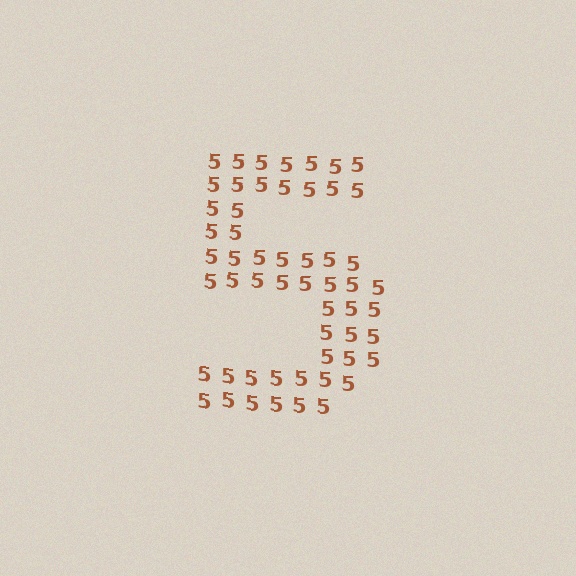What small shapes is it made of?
It is made of small digit 5's.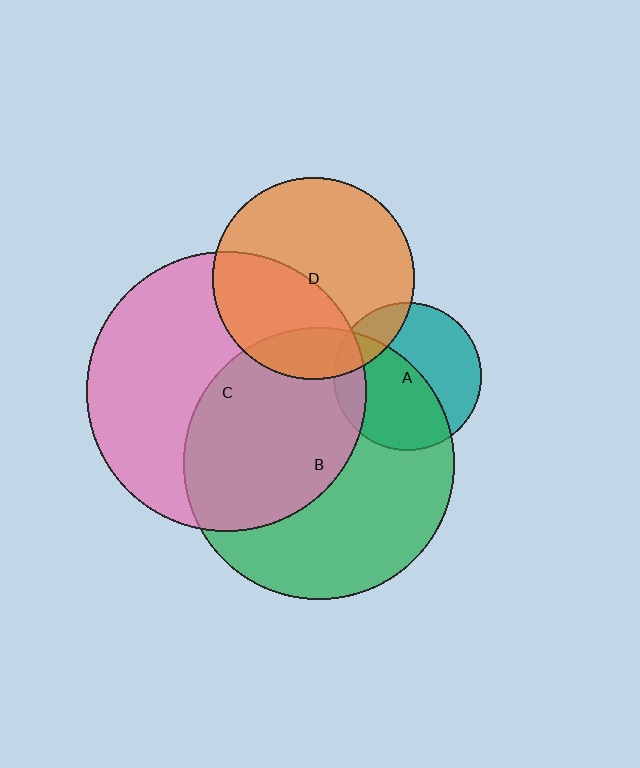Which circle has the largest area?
Circle C (pink).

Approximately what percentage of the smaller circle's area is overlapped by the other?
Approximately 55%.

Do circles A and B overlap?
Yes.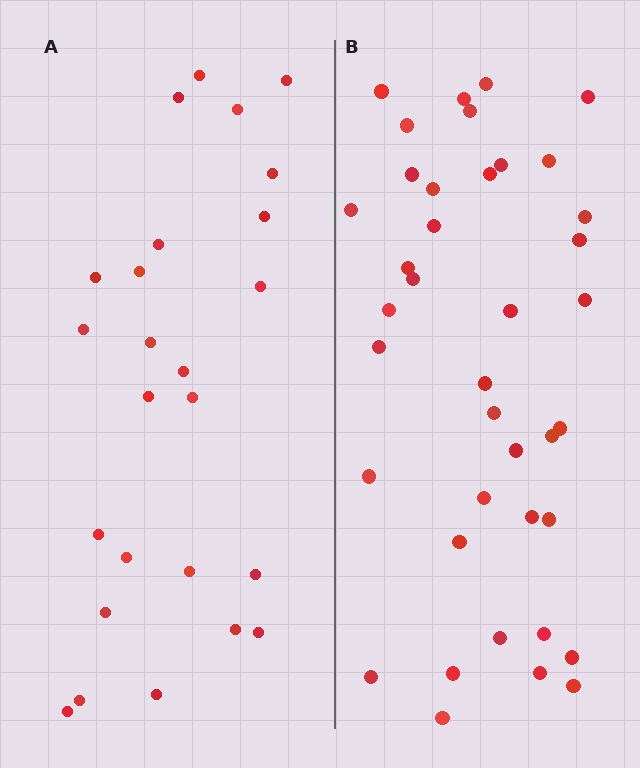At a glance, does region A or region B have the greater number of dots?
Region B (the right region) has more dots.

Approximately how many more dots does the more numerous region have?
Region B has approximately 15 more dots than region A.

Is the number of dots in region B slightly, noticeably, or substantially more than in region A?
Region B has substantially more. The ratio is roughly 1.6 to 1.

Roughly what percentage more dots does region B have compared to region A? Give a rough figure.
About 55% more.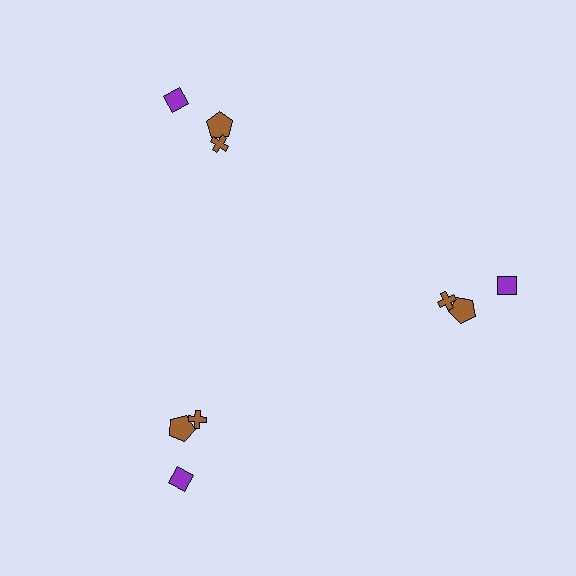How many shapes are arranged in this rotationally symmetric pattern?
There are 9 shapes, arranged in 3 groups of 3.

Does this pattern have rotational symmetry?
Yes, this pattern has 3-fold rotational symmetry. It looks the same after rotating 120 degrees around the center.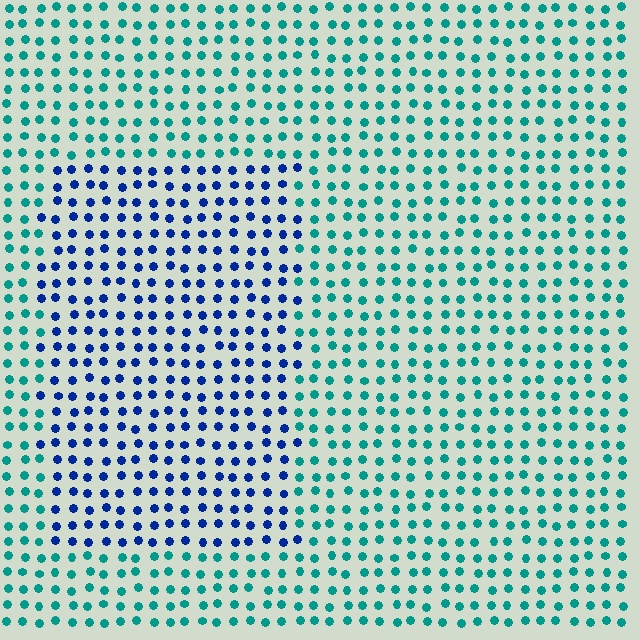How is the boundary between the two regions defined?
The boundary is defined purely by a slight shift in hue (about 51 degrees). Spacing, size, and orientation are identical on both sides.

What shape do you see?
I see a rectangle.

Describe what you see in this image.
The image is filled with small teal elements in a uniform arrangement. A rectangle-shaped region is visible where the elements are tinted to a slightly different hue, forming a subtle color boundary.